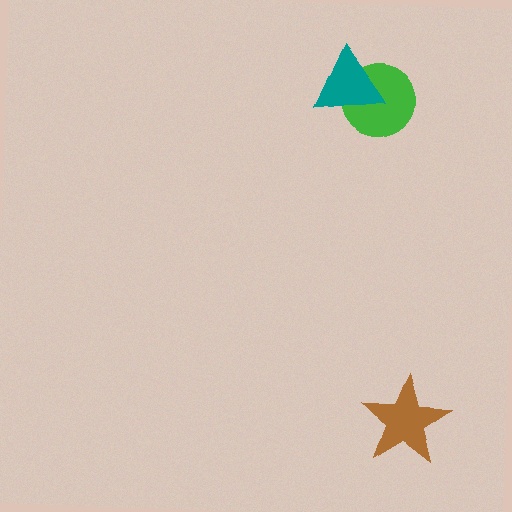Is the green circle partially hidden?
Yes, it is partially covered by another shape.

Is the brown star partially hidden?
No, no other shape covers it.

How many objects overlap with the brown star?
0 objects overlap with the brown star.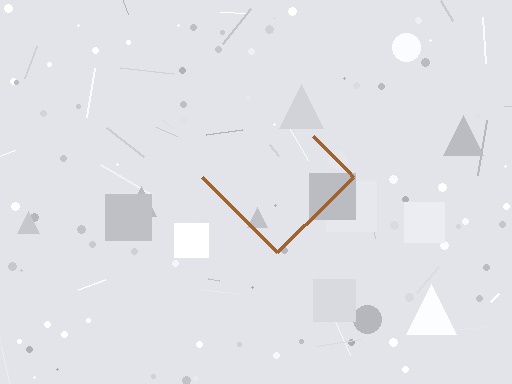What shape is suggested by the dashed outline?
The dashed outline suggests a diamond.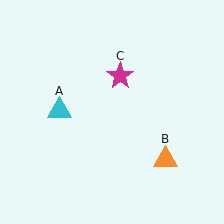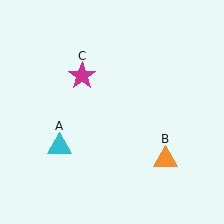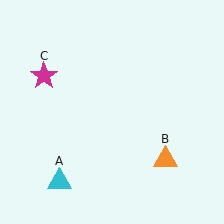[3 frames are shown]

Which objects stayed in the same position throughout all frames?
Orange triangle (object B) remained stationary.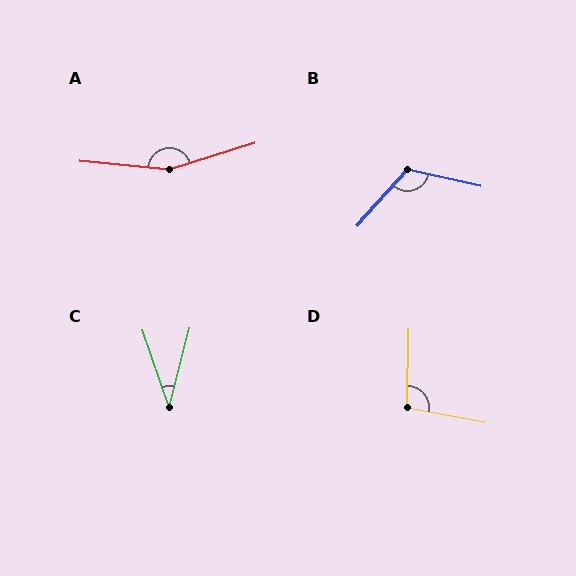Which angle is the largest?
A, at approximately 157 degrees.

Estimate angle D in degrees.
Approximately 100 degrees.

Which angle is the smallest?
C, at approximately 34 degrees.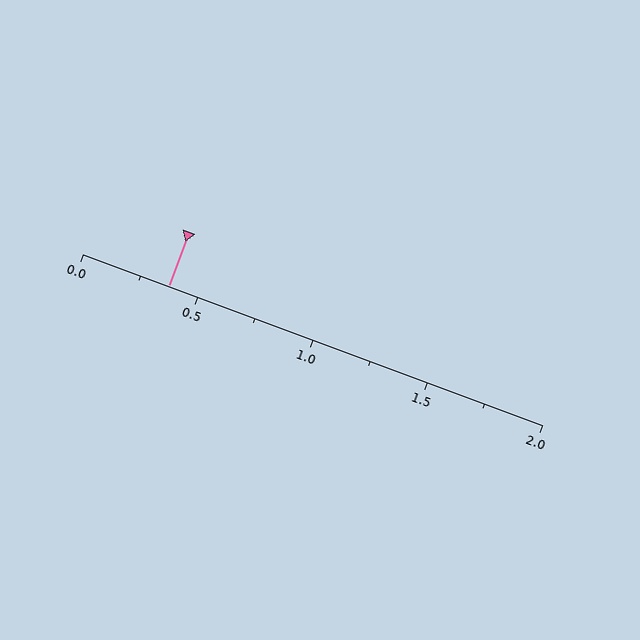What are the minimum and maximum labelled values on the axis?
The axis runs from 0.0 to 2.0.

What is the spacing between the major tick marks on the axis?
The major ticks are spaced 0.5 apart.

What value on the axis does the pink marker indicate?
The marker indicates approximately 0.38.